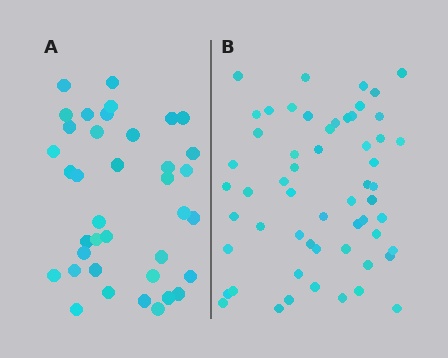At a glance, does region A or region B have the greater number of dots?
Region B (the right region) has more dots.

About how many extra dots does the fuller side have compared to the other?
Region B has approximately 20 more dots than region A.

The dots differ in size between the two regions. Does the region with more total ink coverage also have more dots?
No. Region A has more total ink coverage because its dots are larger, but region B actually contains more individual dots. Total area can be misleading — the number of items is what matters here.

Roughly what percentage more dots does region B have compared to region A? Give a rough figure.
About 50% more.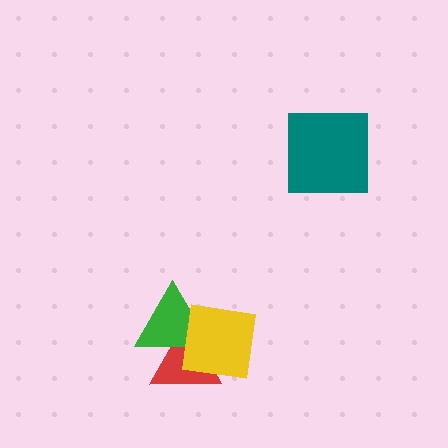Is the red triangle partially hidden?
Yes, it is partially covered by another shape.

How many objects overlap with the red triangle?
2 objects overlap with the red triangle.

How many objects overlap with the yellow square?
2 objects overlap with the yellow square.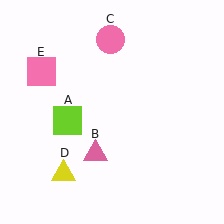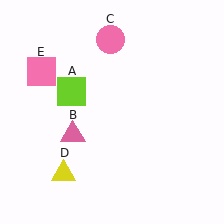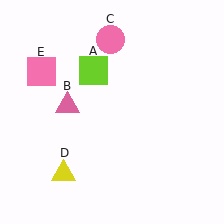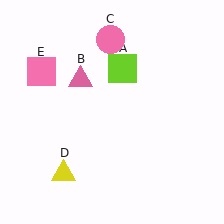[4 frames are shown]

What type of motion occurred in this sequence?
The lime square (object A), pink triangle (object B) rotated clockwise around the center of the scene.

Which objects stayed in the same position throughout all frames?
Pink circle (object C) and yellow triangle (object D) and pink square (object E) remained stationary.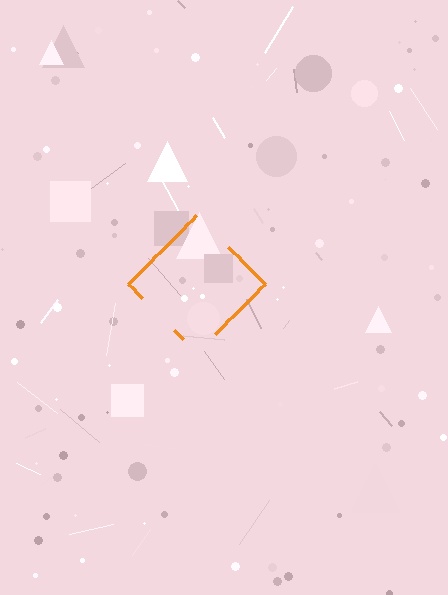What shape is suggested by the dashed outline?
The dashed outline suggests a diamond.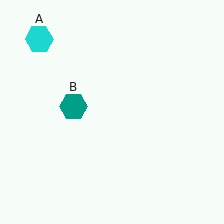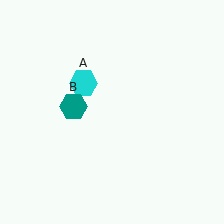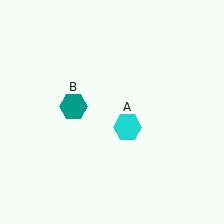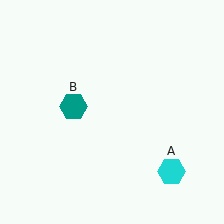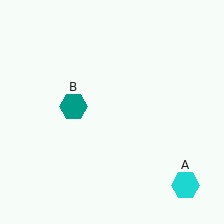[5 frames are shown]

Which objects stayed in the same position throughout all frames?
Teal hexagon (object B) remained stationary.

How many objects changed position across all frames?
1 object changed position: cyan hexagon (object A).